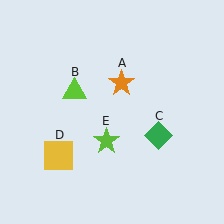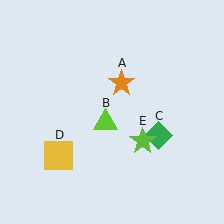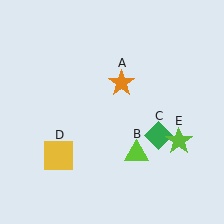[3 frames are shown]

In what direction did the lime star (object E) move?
The lime star (object E) moved right.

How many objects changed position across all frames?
2 objects changed position: lime triangle (object B), lime star (object E).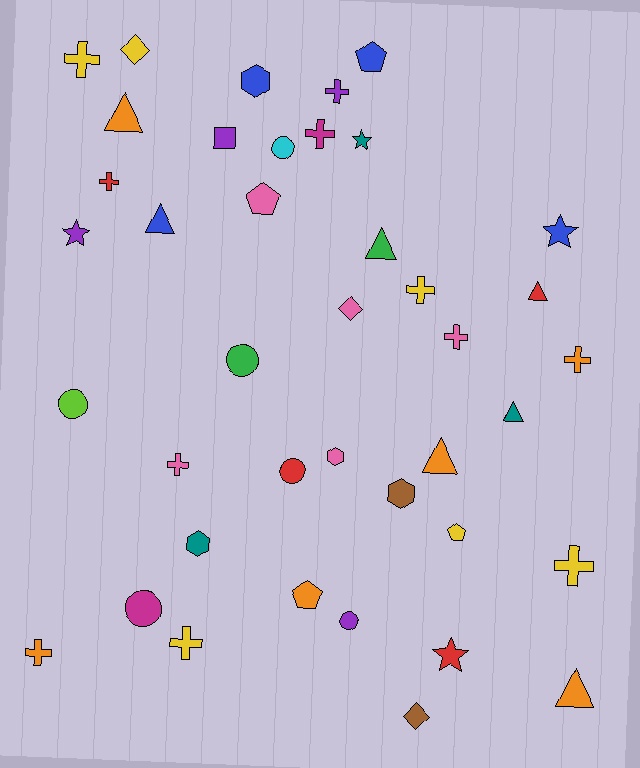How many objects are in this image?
There are 40 objects.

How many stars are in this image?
There are 4 stars.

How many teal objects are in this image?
There are 3 teal objects.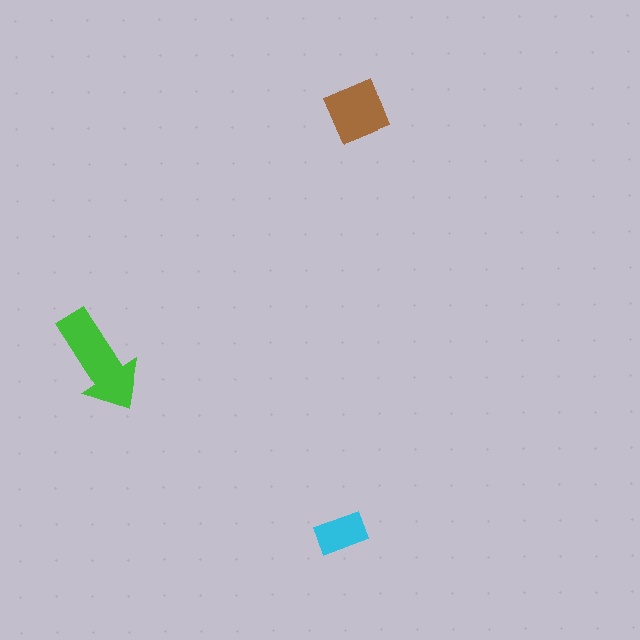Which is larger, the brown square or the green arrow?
The green arrow.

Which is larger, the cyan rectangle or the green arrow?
The green arrow.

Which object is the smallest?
The cyan rectangle.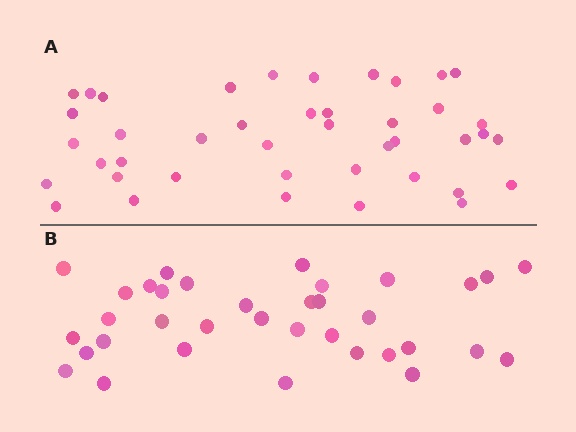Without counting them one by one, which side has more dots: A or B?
Region A (the top region) has more dots.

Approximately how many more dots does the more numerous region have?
Region A has roughly 8 or so more dots than region B.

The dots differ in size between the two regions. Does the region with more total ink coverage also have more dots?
No. Region B has more total ink coverage because its dots are larger, but region A actually contains more individual dots. Total area can be misleading — the number of items is what matters here.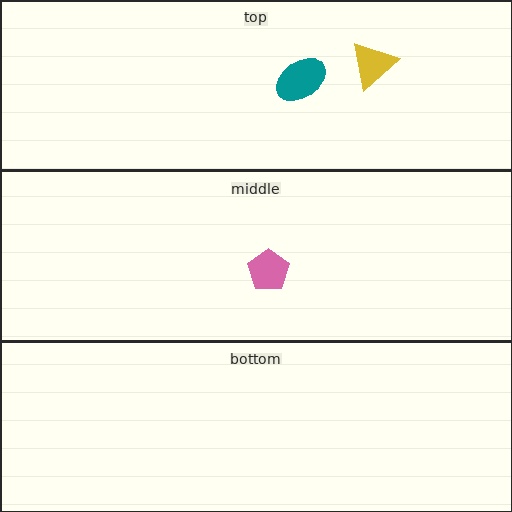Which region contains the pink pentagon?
The middle region.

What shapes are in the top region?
The teal ellipse, the yellow triangle.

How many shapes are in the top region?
2.